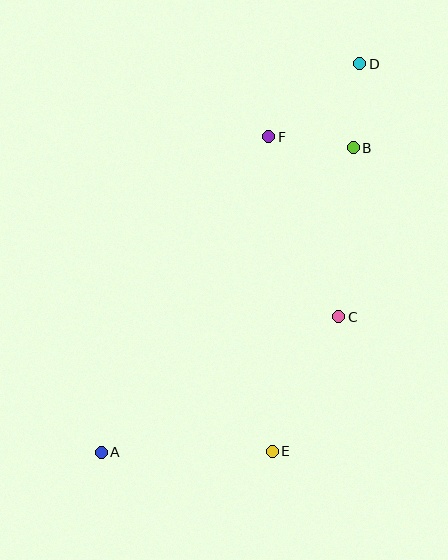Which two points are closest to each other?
Points B and D are closest to each other.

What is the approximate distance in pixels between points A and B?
The distance between A and B is approximately 395 pixels.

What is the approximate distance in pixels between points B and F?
The distance between B and F is approximately 85 pixels.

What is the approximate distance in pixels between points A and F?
The distance between A and F is approximately 357 pixels.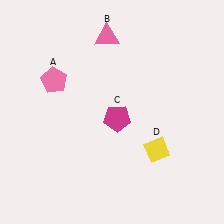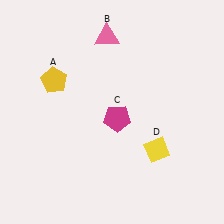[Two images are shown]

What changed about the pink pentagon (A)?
In Image 1, A is pink. In Image 2, it changed to yellow.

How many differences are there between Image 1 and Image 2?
There is 1 difference between the two images.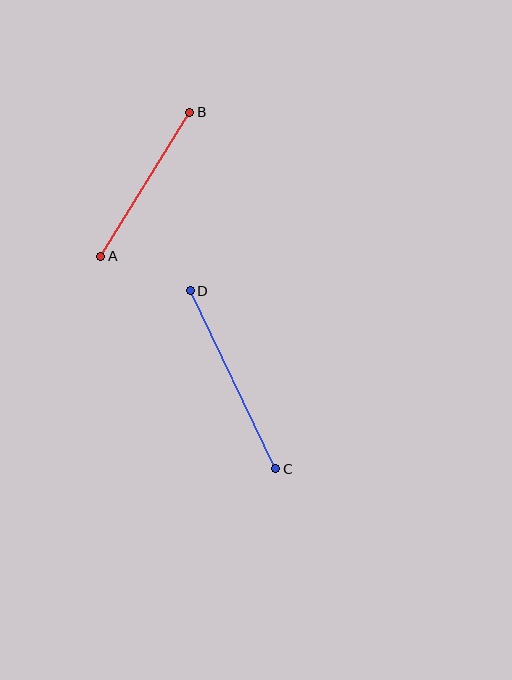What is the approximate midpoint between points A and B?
The midpoint is at approximately (145, 184) pixels.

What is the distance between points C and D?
The distance is approximately 197 pixels.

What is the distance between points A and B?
The distance is approximately 170 pixels.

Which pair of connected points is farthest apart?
Points C and D are farthest apart.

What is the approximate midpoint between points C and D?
The midpoint is at approximately (233, 380) pixels.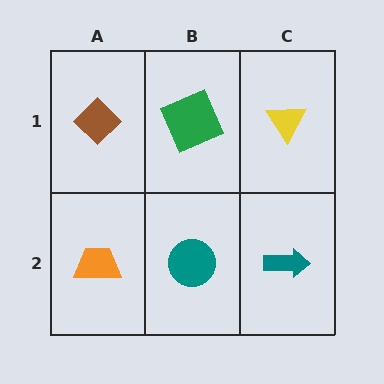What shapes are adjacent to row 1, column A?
An orange trapezoid (row 2, column A), a green square (row 1, column B).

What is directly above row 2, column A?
A brown diamond.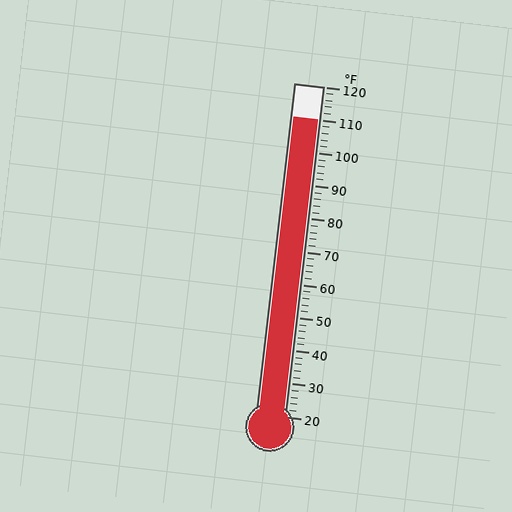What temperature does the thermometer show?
The thermometer shows approximately 110°F.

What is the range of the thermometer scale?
The thermometer scale ranges from 20°F to 120°F.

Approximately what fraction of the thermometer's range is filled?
The thermometer is filled to approximately 90% of its range.